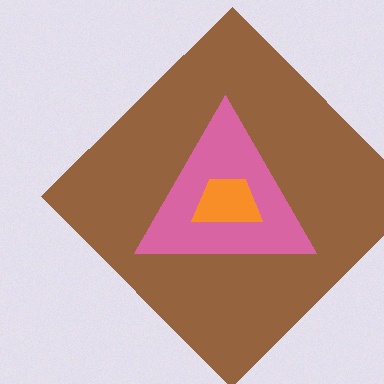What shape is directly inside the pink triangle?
The orange trapezoid.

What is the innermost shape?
The orange trapezoid.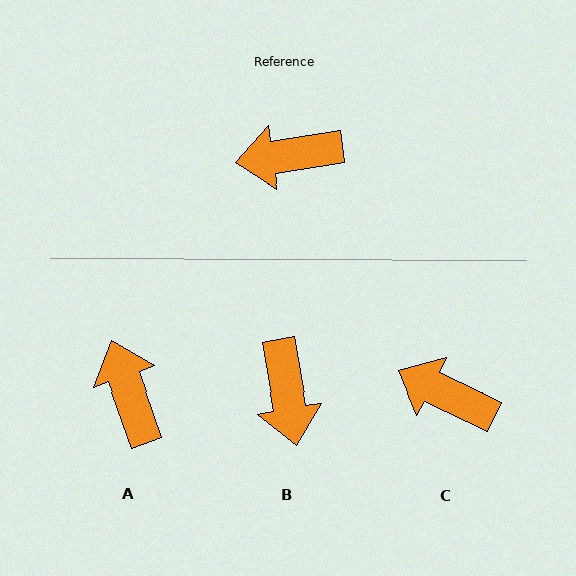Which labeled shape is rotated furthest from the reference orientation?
B, about 91 degrees away.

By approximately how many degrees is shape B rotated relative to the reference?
Approximately 91 degrees counter-clockwise.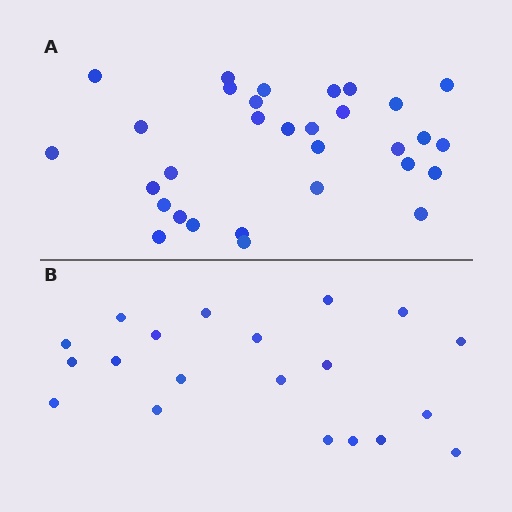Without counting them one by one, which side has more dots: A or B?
Region A (the top region) has more dots.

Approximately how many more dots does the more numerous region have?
Region A has roughly 12 or so more dots than region B.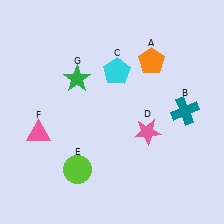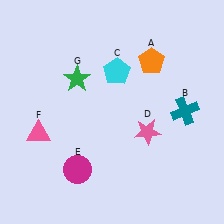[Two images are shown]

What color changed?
The circle (E) changed from lime in Image 1 to magenta in Image 2.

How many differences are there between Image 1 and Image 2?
There is 1 difference between the two images.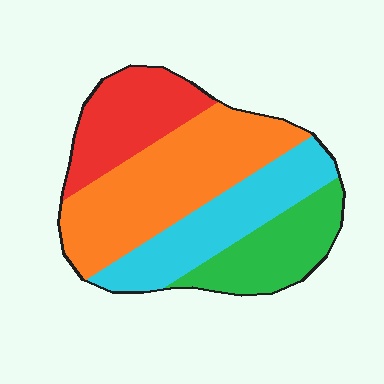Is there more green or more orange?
Orange.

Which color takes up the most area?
Orange, at roughly 35%.